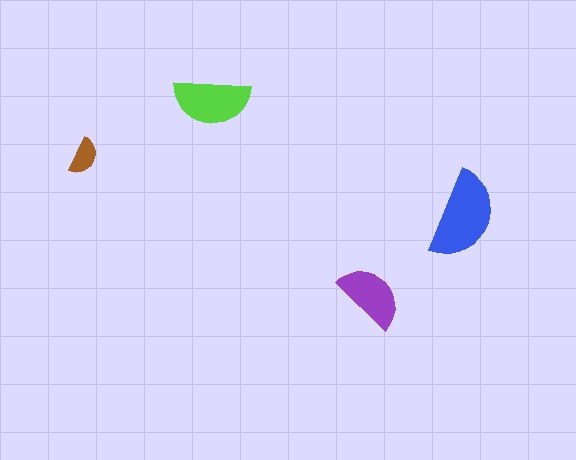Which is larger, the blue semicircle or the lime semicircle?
The blue one.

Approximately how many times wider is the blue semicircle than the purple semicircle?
About 1.5 times wider.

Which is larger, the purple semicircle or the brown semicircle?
The purple one.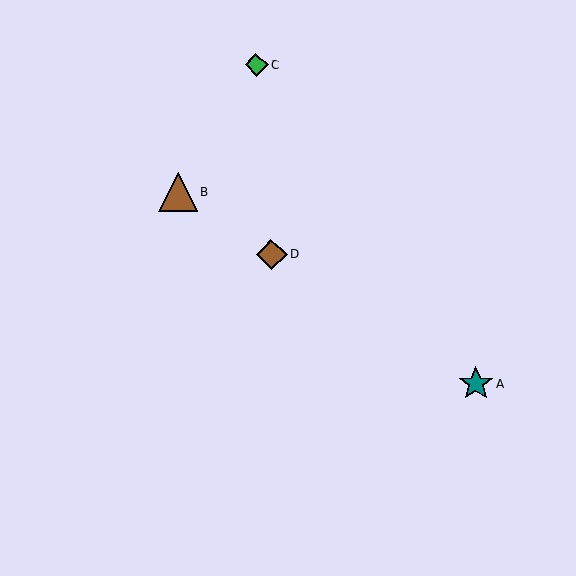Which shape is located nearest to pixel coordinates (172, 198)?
The brown triangle (labeled B) at (178, 192) is nearest to that location.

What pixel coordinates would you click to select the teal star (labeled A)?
Click at (476, 383) to select the teal star A.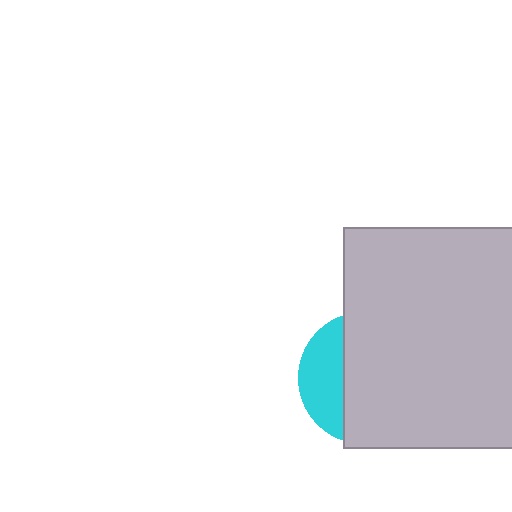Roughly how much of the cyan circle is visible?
A small part of it is visible (roughly 31%).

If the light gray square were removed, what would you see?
You would see the complete cyan circle.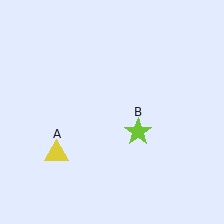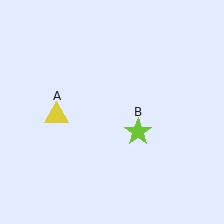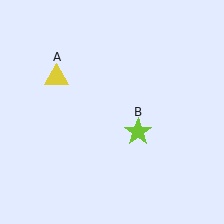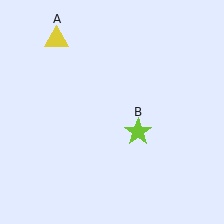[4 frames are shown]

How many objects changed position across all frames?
1 object changed position: yellow triangle (object A).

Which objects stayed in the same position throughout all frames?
Lime star (object B) remained stationary.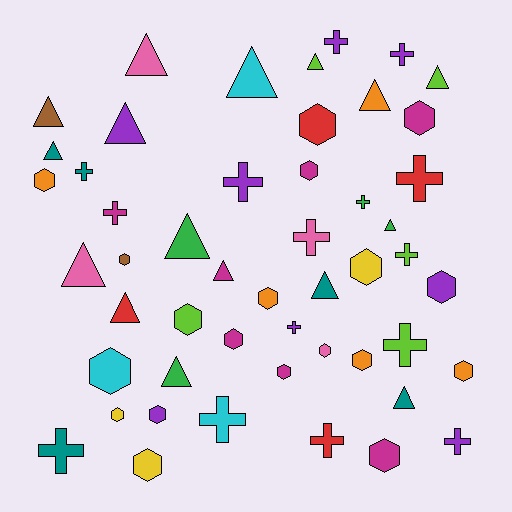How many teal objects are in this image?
There are 5 teal objects.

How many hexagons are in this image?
There are 19 hexagons.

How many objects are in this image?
There are 50 objects.